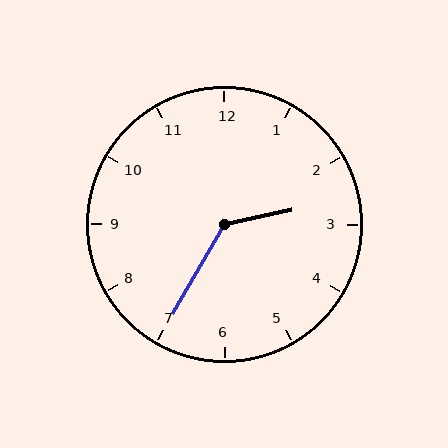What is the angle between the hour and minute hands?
Approximately 132 degrees.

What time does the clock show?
2:35.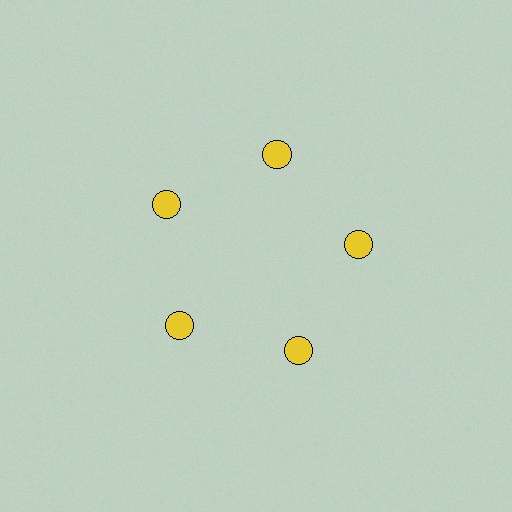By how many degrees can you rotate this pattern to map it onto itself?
The pattern maps onto itself every 72 degrees of rotation.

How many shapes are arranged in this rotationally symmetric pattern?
There are 5 shapes, arranged in 5 groups of 1.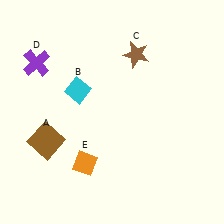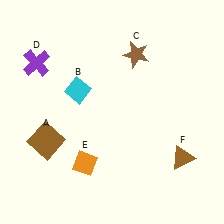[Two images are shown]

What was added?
A brown triangle (F) was added in Image 2.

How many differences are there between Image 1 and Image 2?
There is 1 difference between the two images.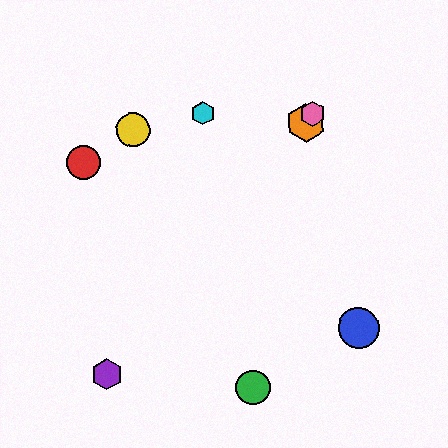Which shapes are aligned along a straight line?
The purple hexagon, the orange hexagon, the pink hexagon are aligned along a straight line.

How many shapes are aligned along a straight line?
3 shapes (the purple hexagon, the orange hexagon, the pink hexagon) are aligned along a straight line.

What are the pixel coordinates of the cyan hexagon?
The cyan hexagon is at (203, 113).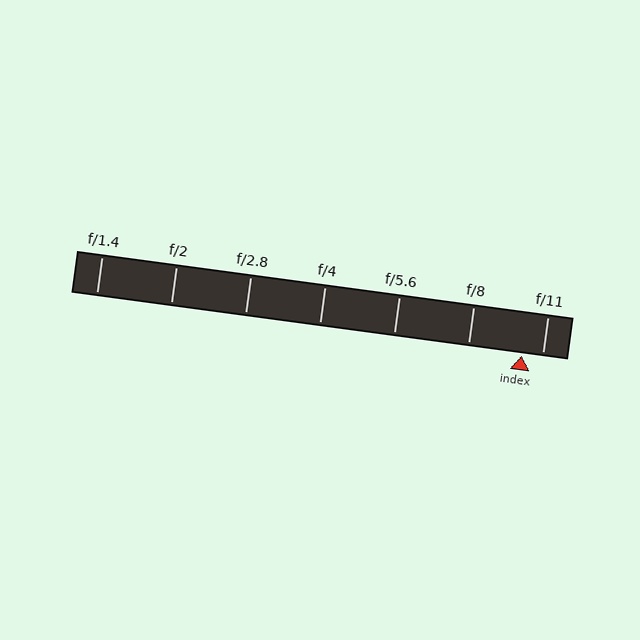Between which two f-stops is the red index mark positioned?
The index mark is between f/8 and f/11.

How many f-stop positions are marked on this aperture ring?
There are 7 f-stop positions marked.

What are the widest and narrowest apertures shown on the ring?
The widest aperture shown is f/1.4 and the narrowest is f/11.